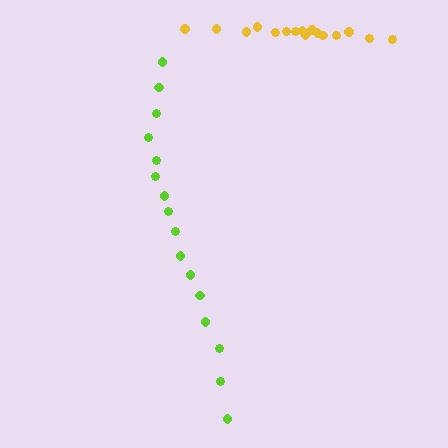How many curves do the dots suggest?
There are 2 distinct paths.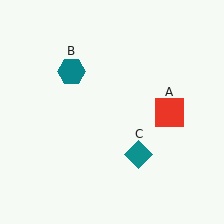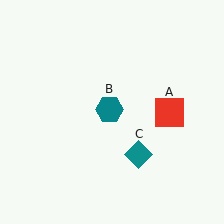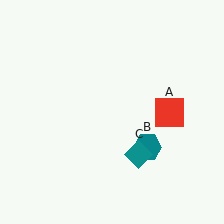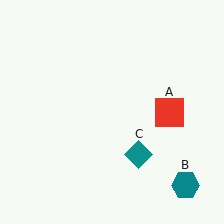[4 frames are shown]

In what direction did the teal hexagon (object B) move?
The teal hexagon (object B) moved down and to the right.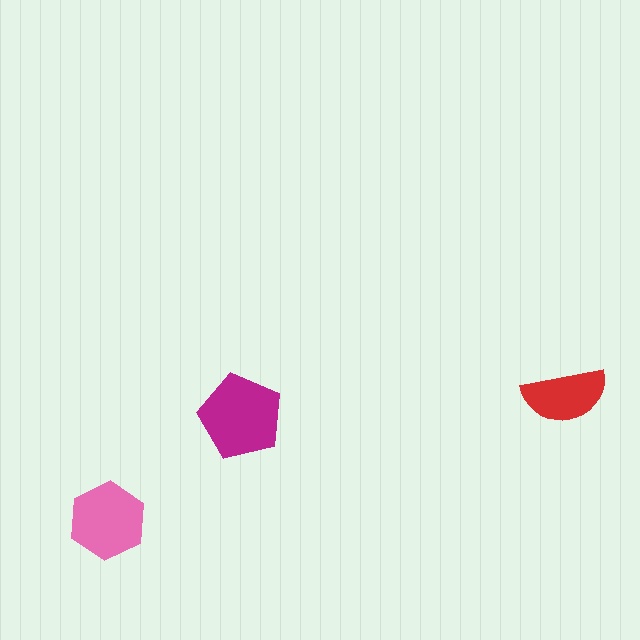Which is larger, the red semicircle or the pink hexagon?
The pink hexagon.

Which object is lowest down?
The pink hexagon is bottommost.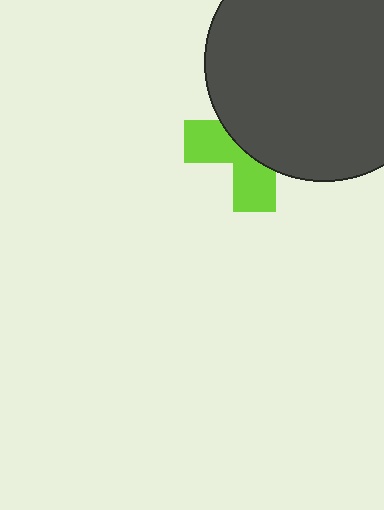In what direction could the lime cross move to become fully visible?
The lime cross could move toward the lower-left. That would shift it out from behind the dark gray circle entirely.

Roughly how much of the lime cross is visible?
A small part of it is visible (roughly 41%).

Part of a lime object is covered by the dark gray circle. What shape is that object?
It is a cross.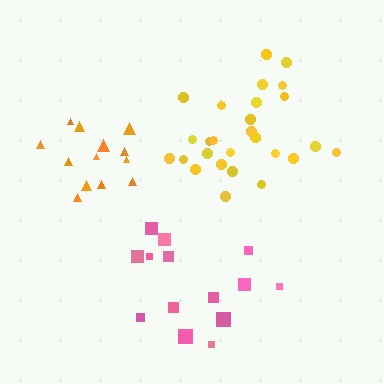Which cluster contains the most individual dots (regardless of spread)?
Yellow (27).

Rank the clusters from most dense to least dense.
orange, yellow, pink.